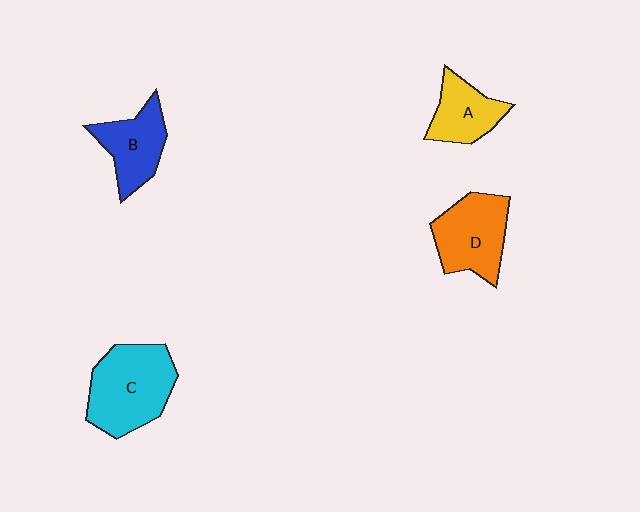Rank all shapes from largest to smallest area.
From largest to smallest: C (cyan), D (orange), B (blue), A (yellow).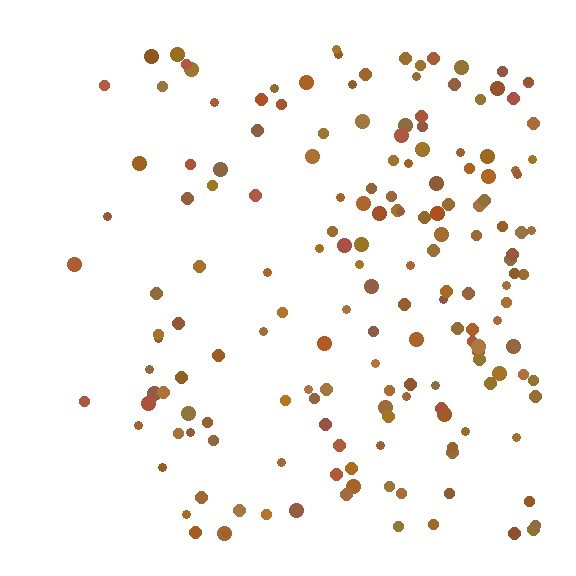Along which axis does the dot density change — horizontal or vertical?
Horizontal.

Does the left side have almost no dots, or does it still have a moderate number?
Still a moderate number, just noticeably fewer than the right.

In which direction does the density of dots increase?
From left to right, with the right side densest.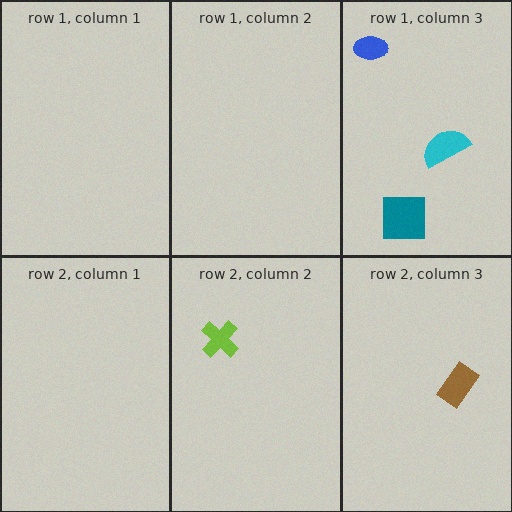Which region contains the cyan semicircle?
The row 1, column 3 region.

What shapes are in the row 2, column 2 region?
The lime cross.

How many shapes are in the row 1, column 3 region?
3.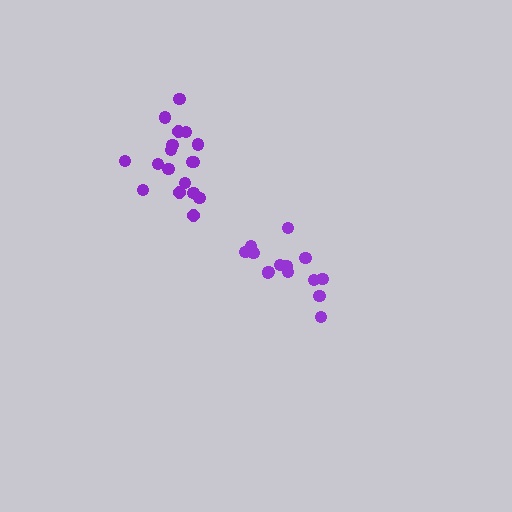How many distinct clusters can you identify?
There are 2 distinct clusters.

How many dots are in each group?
Group 1: 14 dots, Group 2: 18 dots (32 total).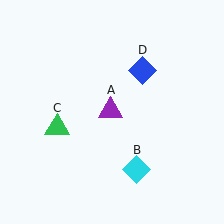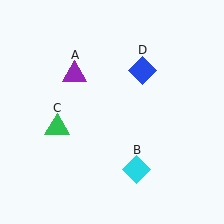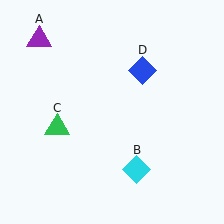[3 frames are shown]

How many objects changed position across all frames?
1 object changed position: purple triangle (object A).